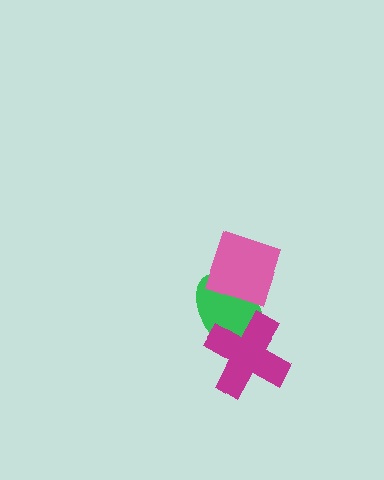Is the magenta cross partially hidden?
No, no other shape covers it.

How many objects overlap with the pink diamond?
1 object overlaps with the pink diamond.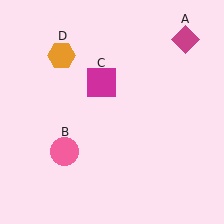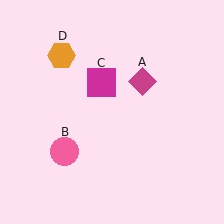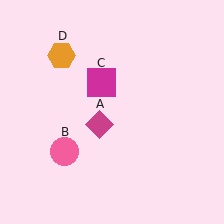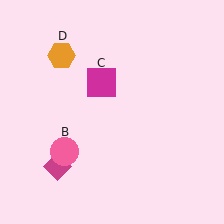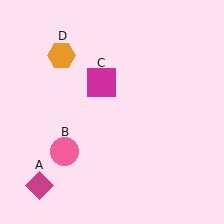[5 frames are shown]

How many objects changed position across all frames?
1 object changed position: magenta diamond (object A).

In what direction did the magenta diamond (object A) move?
The magenta diamond (object A) moved down and to the left.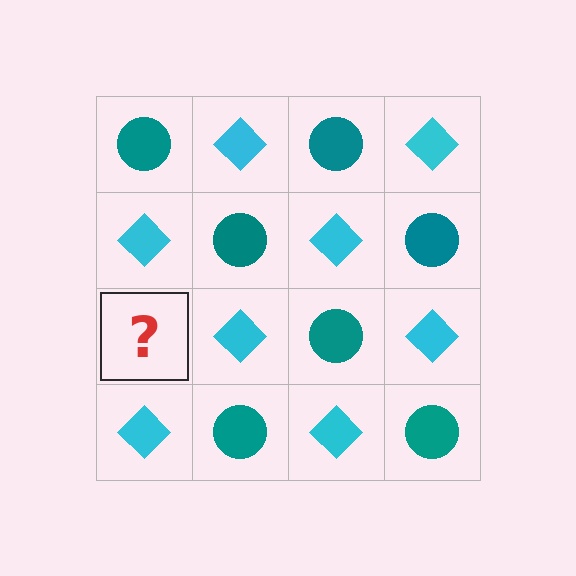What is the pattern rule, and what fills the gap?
The rule is that it alternates teal circle and cyan diamond in a checkerboard pattern. The gap should be filled with a teal circle.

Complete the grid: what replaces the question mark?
The question mark should be replaced with a teal circle.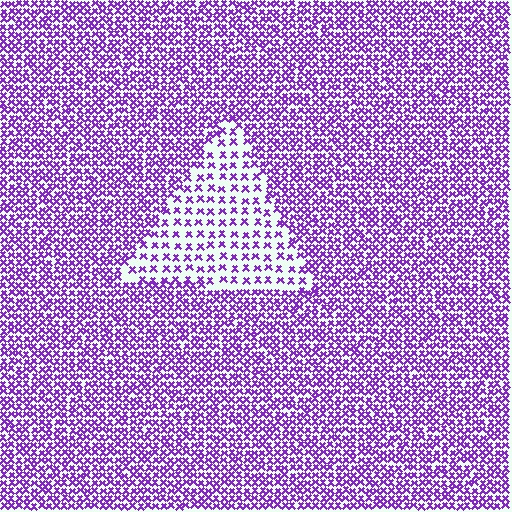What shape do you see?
I see a triangle.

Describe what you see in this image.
The image contains small purple elements arranged at two different densities. A triangle-shaped region is visible where the elements are less densely packed than the surrounding area.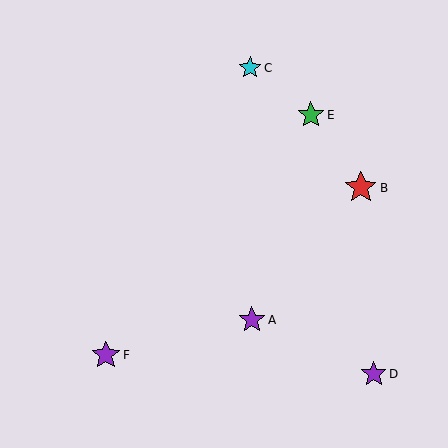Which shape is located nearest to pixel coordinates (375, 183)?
The red star (labeled B) at (361, 188) is nearest to that location.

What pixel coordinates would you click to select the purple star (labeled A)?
Click at (252, 320) to select the purple star A.